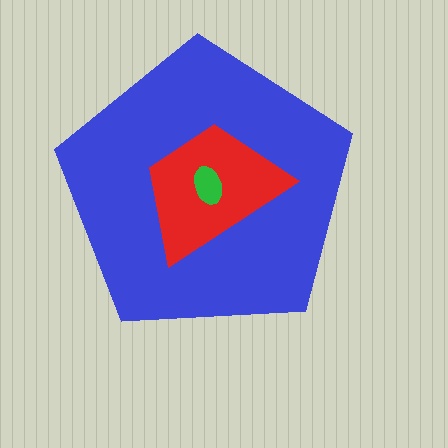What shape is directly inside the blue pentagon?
The red trapezoid.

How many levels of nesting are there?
3.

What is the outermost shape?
The blue pentagon.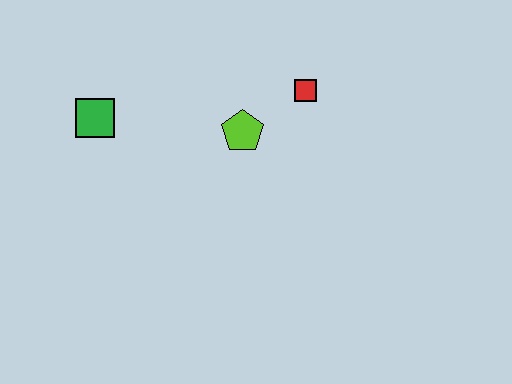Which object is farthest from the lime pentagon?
The green square is farthest from the lime pentagon.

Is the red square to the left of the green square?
No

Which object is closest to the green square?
The lime pentagon is closest to the green square.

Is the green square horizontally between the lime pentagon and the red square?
No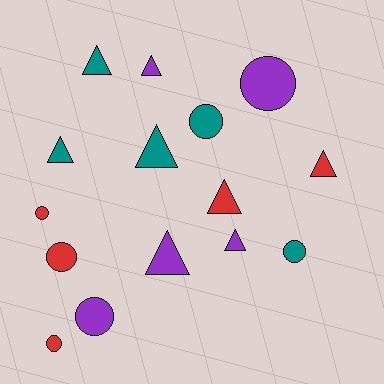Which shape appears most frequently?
Triangle, with 8 objects.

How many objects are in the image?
There are 15 objects.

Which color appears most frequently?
Purple, with 5 objects.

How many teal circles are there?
There are 2 teal circles.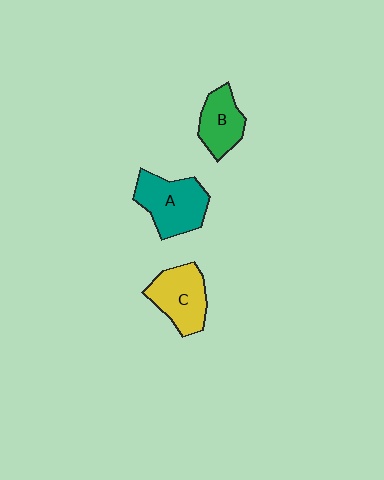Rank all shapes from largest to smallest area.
From largest to smallest: A (teal), C (yellow), B (green).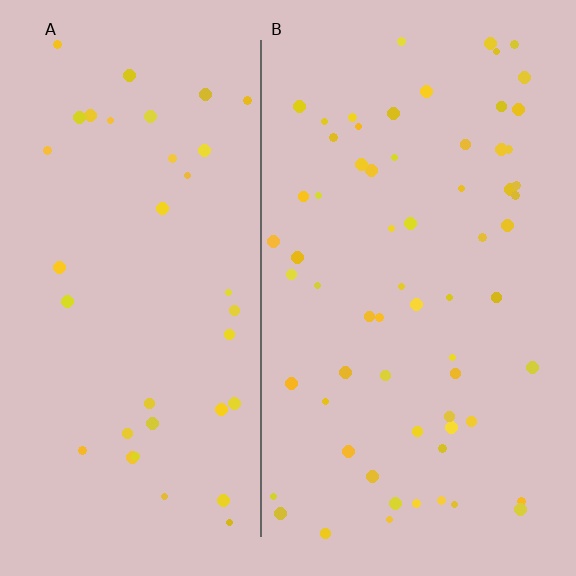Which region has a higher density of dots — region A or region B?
B (the right).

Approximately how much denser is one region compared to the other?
Approximately 1.8× — region B over region A.